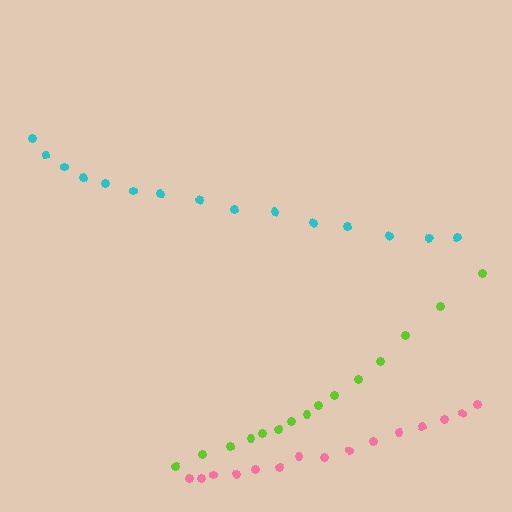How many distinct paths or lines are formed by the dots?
There are 3 distinct paths.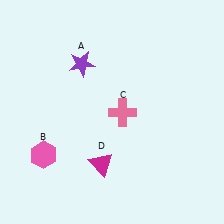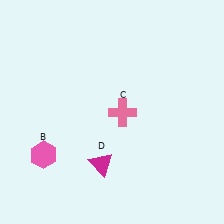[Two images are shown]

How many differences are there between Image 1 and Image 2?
There is 1 difference between the two images.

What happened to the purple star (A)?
The purple star (A) was removed in Image 2. It was in the top-left area of Image 1.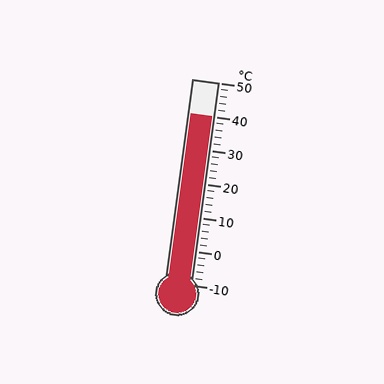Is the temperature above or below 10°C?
The temperature is above 10°C.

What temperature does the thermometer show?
The thermometer shows approximately 40°C.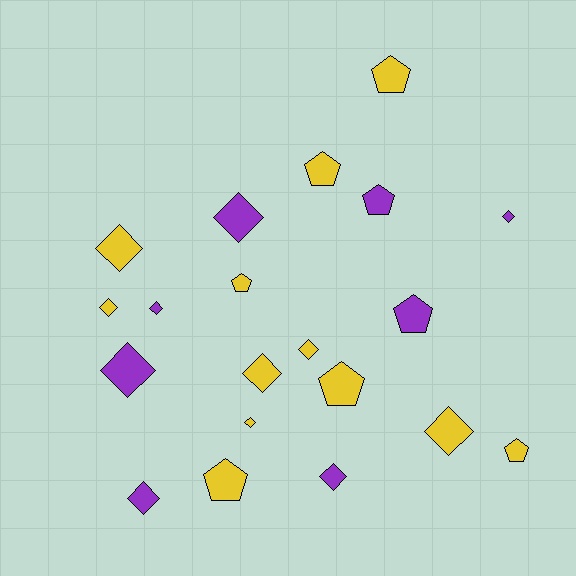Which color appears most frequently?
Yellow, with 12 objects.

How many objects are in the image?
There are 20 objects.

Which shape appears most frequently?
Diamond, with 12 objects.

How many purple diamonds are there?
There are 6 purple diamonds.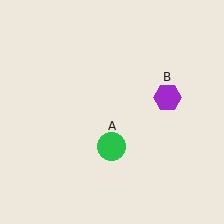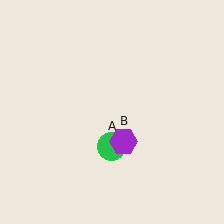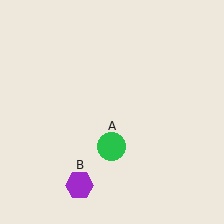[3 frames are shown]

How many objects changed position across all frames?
1 object changed position: purple hexagon (object B).